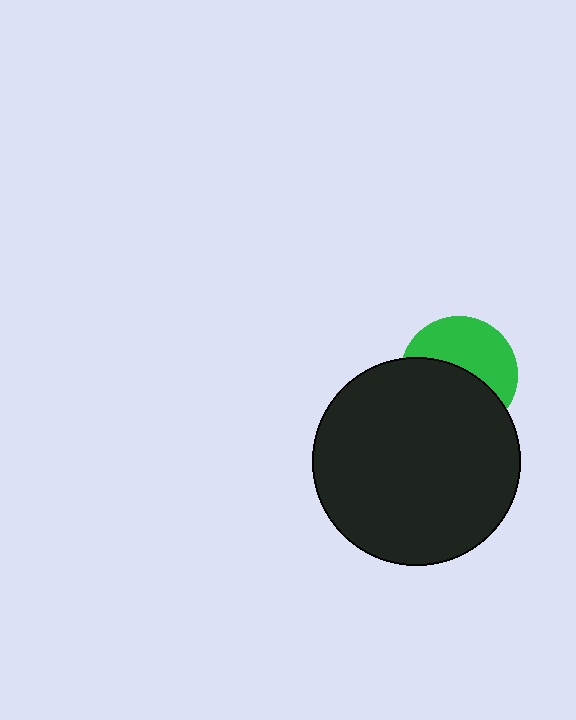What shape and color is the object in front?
The object in front is a black circle.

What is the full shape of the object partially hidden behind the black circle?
The partially hidden object is a green circle.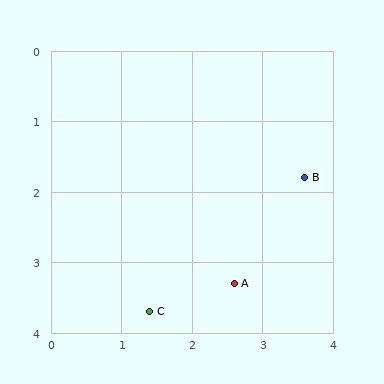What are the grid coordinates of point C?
Point C is at approximately (1.4, 3.7).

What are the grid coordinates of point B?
Point B is at approximately (3.6, 1.8).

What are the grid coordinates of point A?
Point A is at approximately (2.6, 3.3).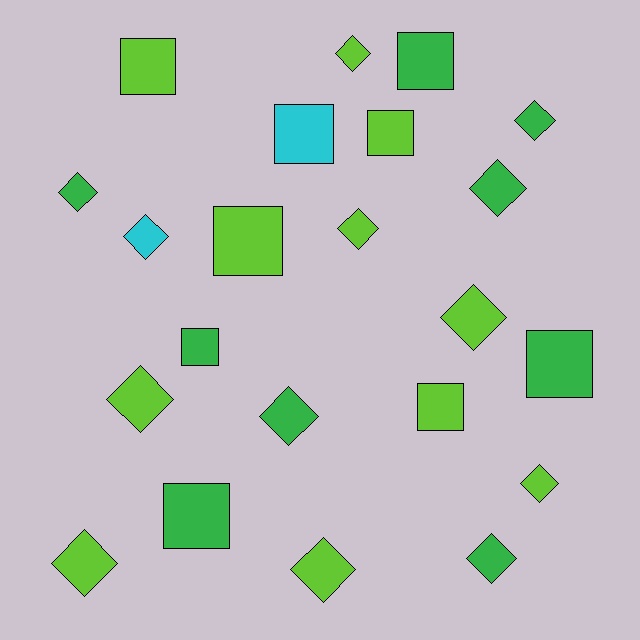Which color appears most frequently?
Lime, with 11 objects.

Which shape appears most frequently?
Diamond, with 13 objects.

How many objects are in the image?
There are 22 objects.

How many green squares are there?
There are 4 green squares.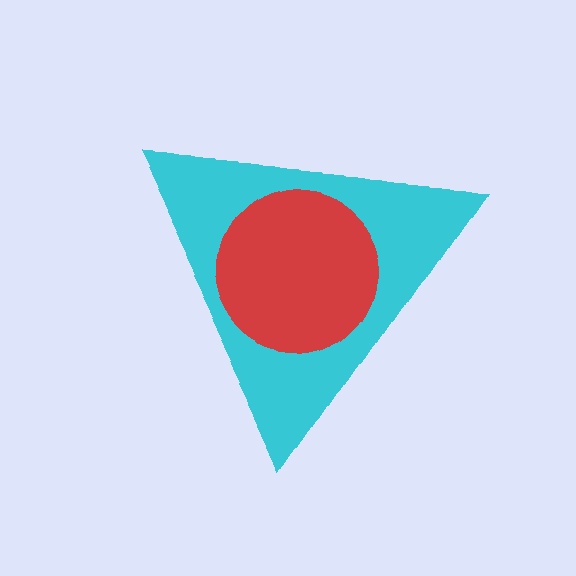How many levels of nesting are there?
2.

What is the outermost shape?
The cyan triangle.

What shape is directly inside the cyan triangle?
The red circle.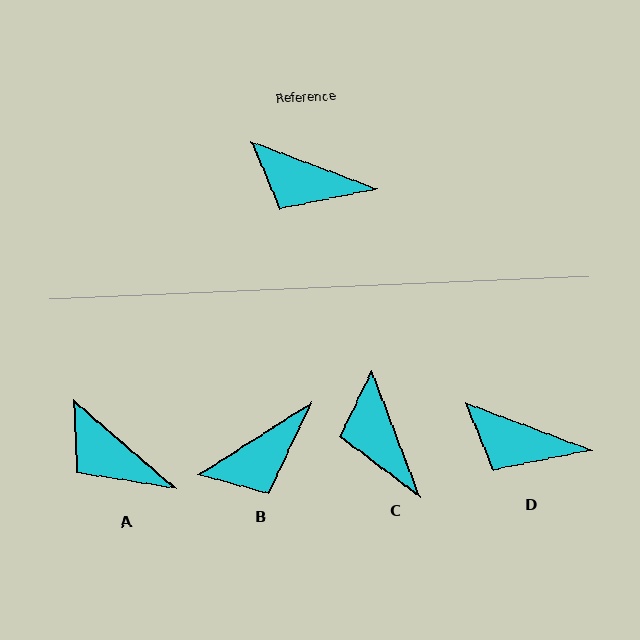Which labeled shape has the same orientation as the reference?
D.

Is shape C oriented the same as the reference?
No, it is off by about 49 degrees.